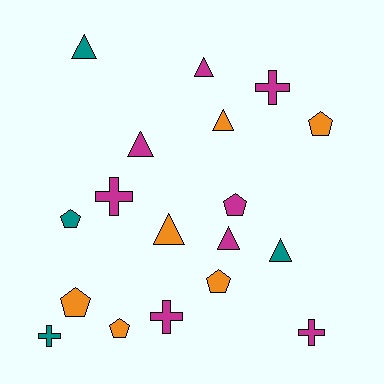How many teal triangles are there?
There are 2 teal triangles.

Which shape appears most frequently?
Triangle, with 7 objects.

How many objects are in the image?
There are 18 objects.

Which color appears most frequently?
Magenta, with 8 objects.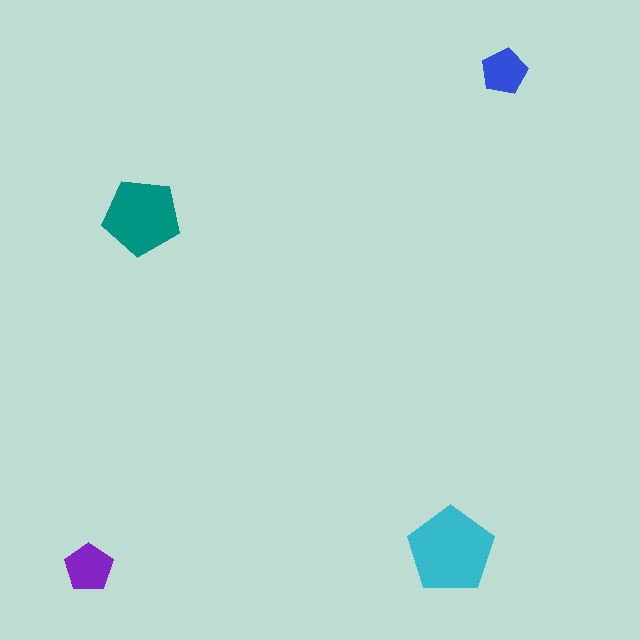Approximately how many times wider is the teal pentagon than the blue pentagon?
About 1.5 times wider.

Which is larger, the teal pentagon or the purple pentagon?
The teal one.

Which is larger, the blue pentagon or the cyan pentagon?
The cyan one.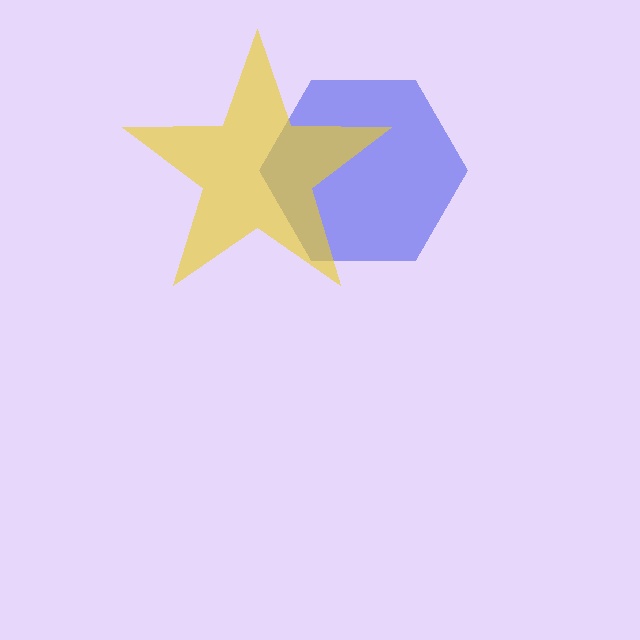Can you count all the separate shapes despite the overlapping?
Yes, there are 2 separate shapes.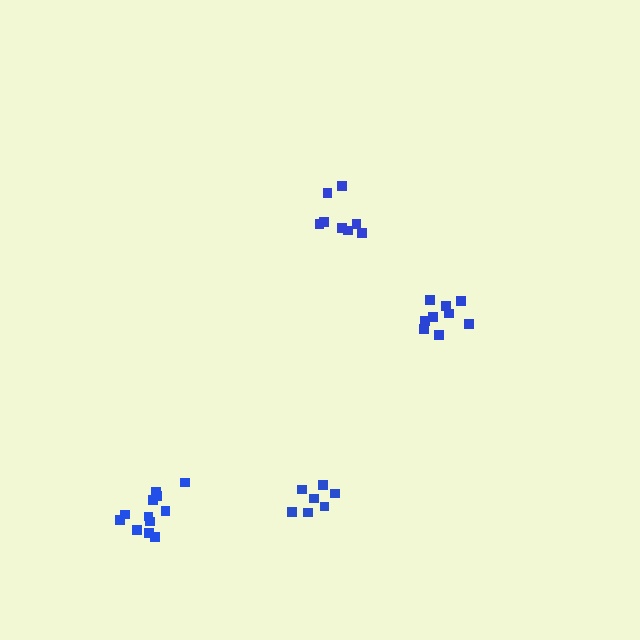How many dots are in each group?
Group 1: 8 dots, Group 2: 7 dots, Group 3: 12 dots, Group 4: 9 dots (36 total).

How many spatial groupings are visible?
There are 4 spatial groupings.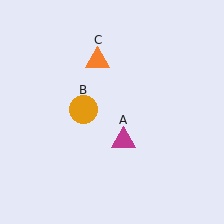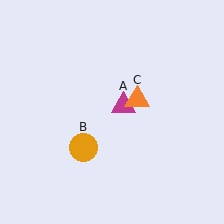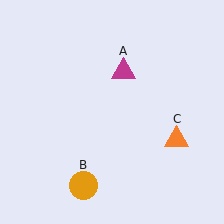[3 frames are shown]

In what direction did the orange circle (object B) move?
The orange circle (object B) moved down.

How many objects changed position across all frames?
3 objects changed position: magenta triangle (object A), orange circle (object B), orange triangle (object C).